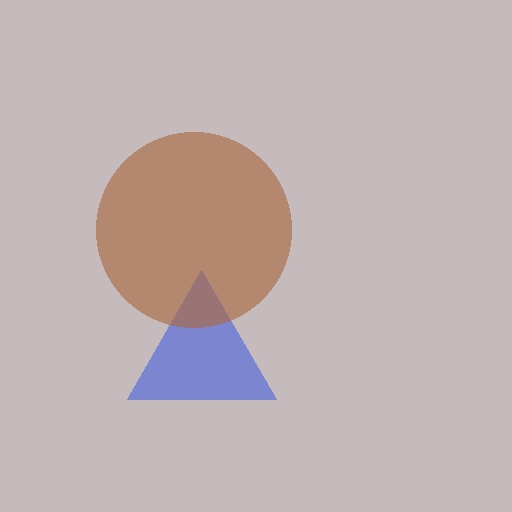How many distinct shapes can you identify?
There are 2 distinct shapes: a blue triangle, a brown circle.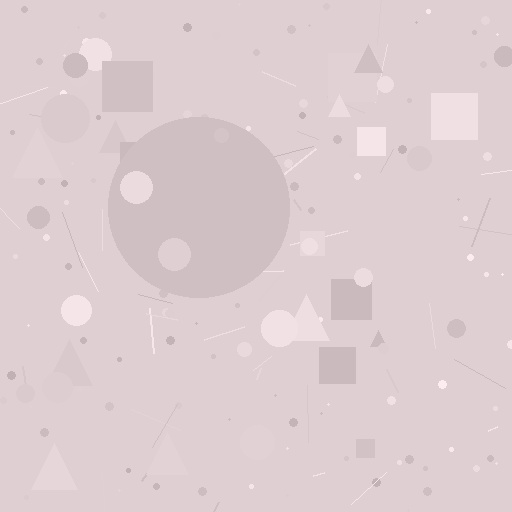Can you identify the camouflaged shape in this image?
The camouflaged shape is a circle.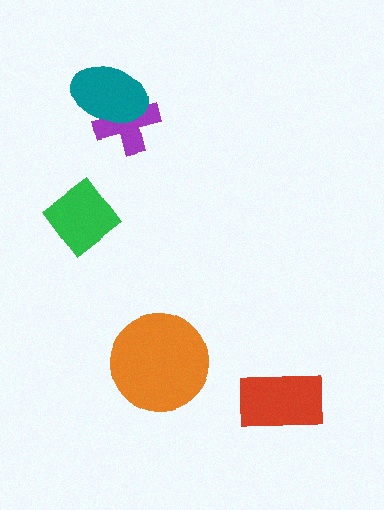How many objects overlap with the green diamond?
0 objects overlap with the green diamond.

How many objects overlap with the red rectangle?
0 objects overlap with the red rectangle.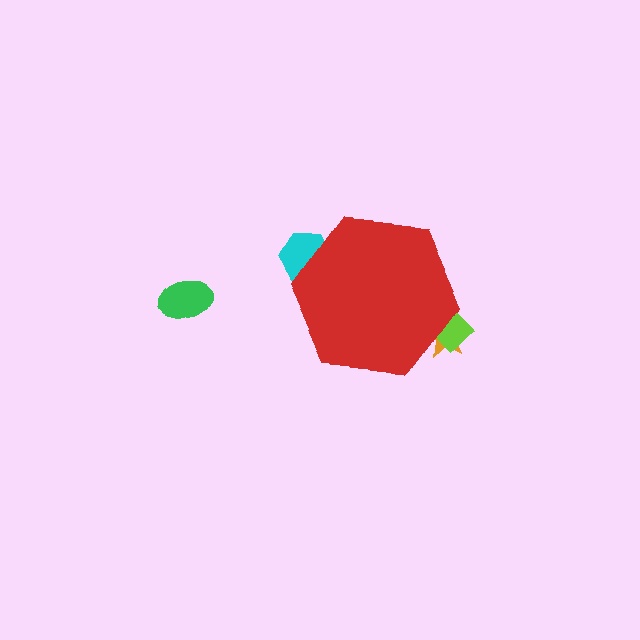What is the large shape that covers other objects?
A red hexagon.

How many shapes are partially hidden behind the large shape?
3 shapes are partially hidden.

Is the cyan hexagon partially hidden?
Yes, the cyan hexagon is partially hidden behind the red hexagon.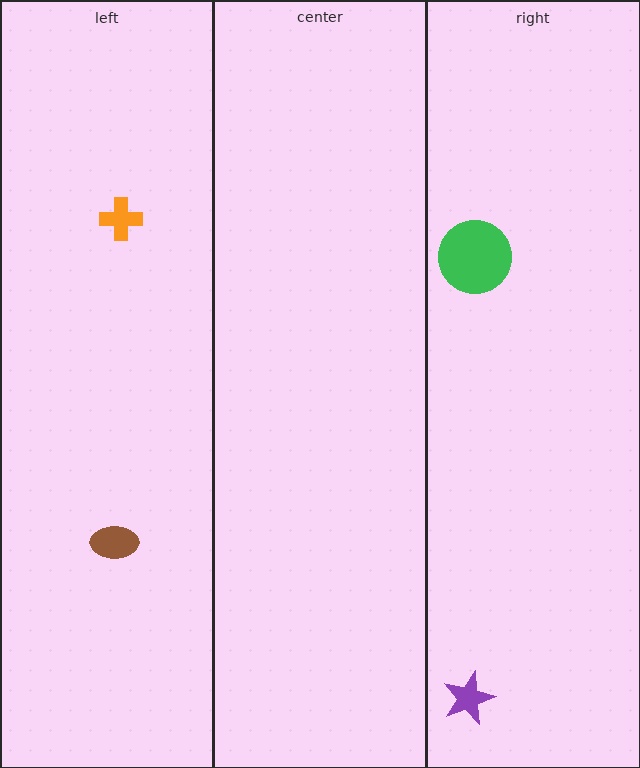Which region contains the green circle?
The right region.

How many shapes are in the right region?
2.